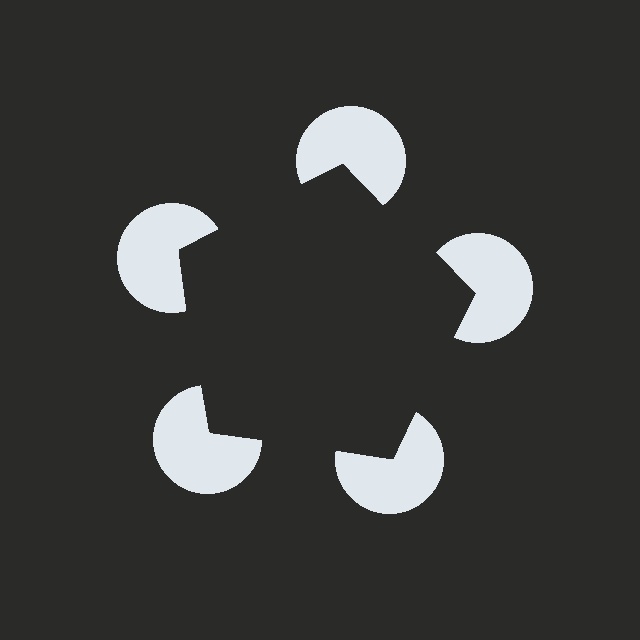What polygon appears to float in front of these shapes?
An illusory pentagon — its edges are inferred from the aligned wedge cuts in the pac-man discs, not physically drawn.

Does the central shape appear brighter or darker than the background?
It typically appears slightly darker than the background, even though no actual brightness change is drawn.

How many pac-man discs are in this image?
There are 5 — one at each vertex of the illusory pentagon.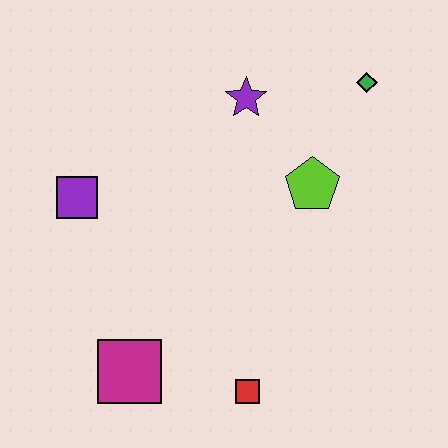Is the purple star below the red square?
No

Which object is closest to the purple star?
The lime pentagon is closest to the purple star.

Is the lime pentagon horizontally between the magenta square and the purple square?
No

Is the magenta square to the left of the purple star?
Yes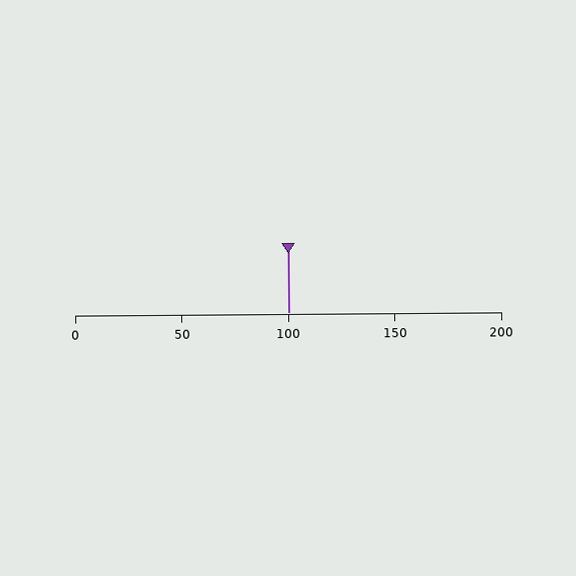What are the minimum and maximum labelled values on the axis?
The axis runs from 0 to 200.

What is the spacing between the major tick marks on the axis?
The major ticks are spaced 50 apart.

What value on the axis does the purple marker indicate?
The marker indicates approximately 100.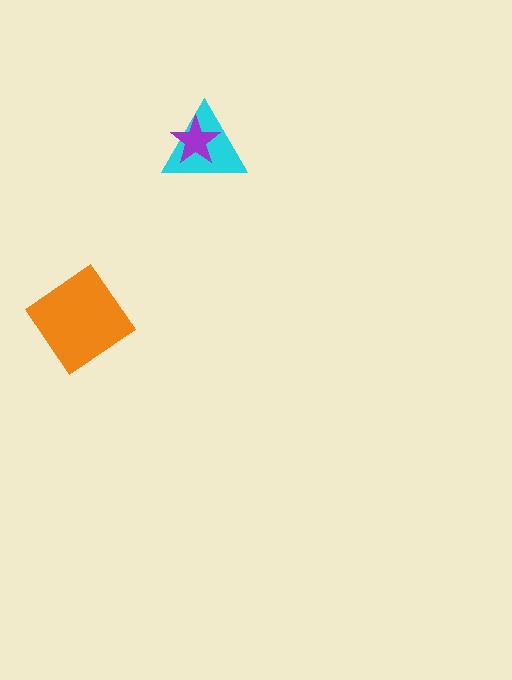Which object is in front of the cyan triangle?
The purple star is in front of the cyan triangle.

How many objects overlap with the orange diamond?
0 objects overlap with the orange diamond.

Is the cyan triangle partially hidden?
Yes, it is partially covered by another shape.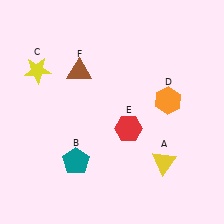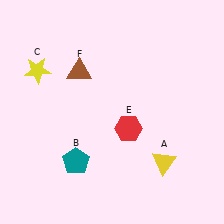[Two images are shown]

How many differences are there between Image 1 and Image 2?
There is 1 difference between the two images.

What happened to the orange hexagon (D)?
The orange hexagon (D) was removed in Image 2. It was in the top-right area of Image 1.